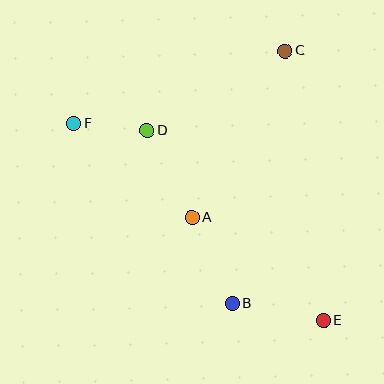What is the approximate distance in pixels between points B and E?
The distance between B and E is approximately 93 pixels.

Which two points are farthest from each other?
Points E and F are farthest from each other.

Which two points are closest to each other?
Points D and F are closest to each other.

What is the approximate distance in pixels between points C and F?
The distance between C and F is approximately 223 pixels.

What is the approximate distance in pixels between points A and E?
The distance between A and E is approximately 167 pixels.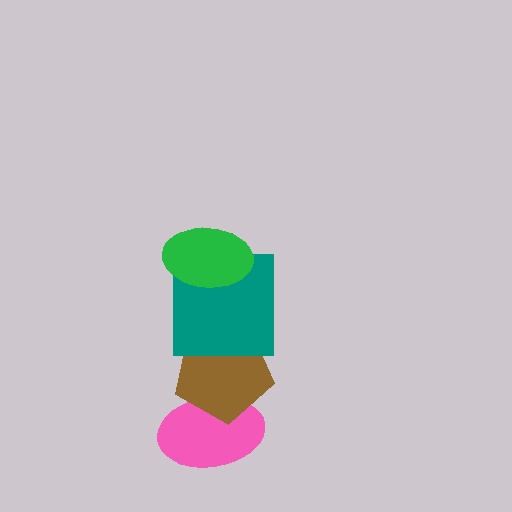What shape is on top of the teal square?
The green ellipse is on top of the teal square.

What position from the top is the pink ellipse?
The pink ellipse is 4th from the top.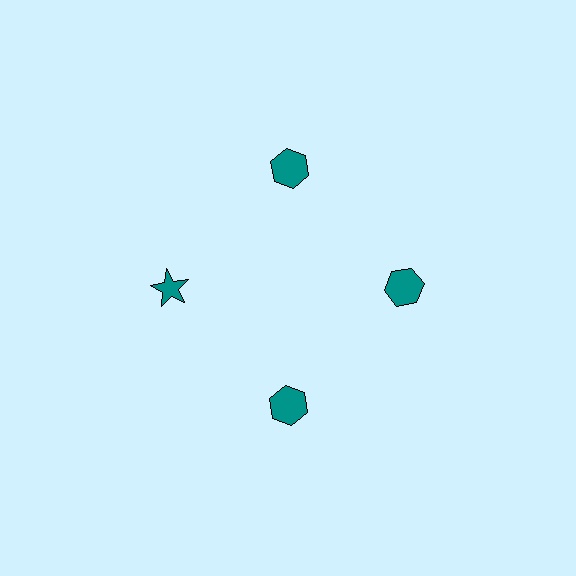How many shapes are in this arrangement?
There are 4 shapes arranged in a ring pattern.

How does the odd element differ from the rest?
It has a different shape: star instead of hexagon.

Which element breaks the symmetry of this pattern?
The teal star at roughly the 9 o'clock position breaks the symmetry. All other shapes are teal hexagons.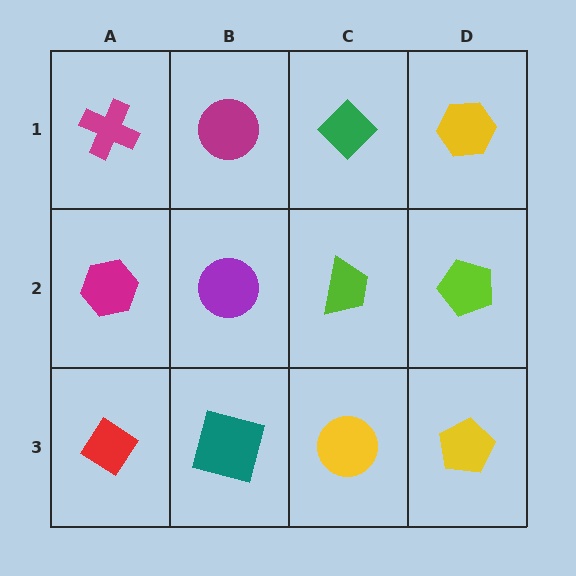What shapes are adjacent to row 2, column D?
A yellow hexagon (row 1, column D), a yellow pentagon (row 3, column D), a lime trapezoid (row 2, column C).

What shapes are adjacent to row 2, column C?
A green diamond (row 1, column C), a yellow circle (row 3, column C), a purple circle (row 2, column B), a lime pentagon (row 2, column D).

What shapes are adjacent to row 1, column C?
A lime trapezoid (row 2, column C), a magenta circle (row 1, column B), a yellow hexagon (row 1, column D).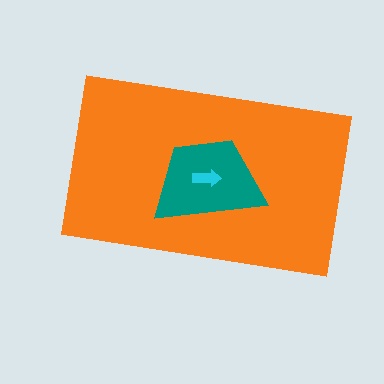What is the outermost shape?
The orange rectangle.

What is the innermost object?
The cyan arrow.